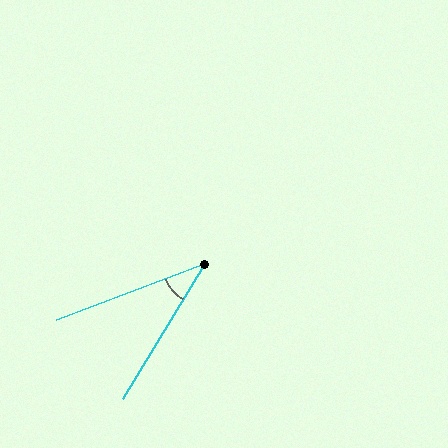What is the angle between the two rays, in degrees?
Approximately 38 degrees.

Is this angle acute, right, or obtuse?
It is acute.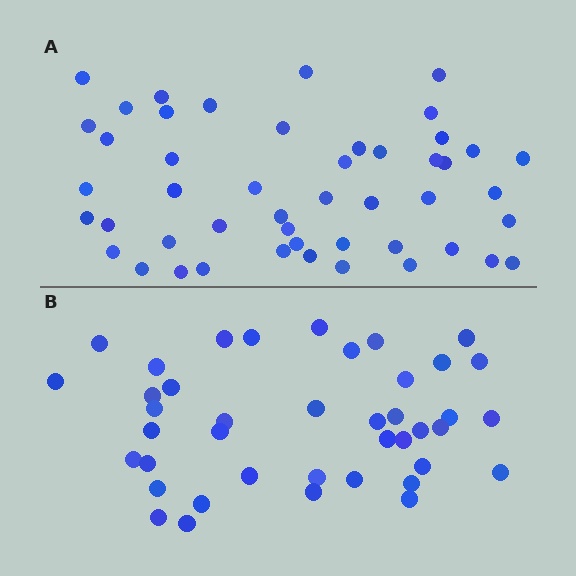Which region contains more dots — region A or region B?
Region A (the top region) has more dots.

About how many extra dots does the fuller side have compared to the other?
Region A has roughly 8 or so more dots than region B.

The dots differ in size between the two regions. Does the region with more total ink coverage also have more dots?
No. Region B has more total ink coverage because its dots are larger, but region A actually contains more individual dots. Total area can be misleading — the number of items is what matters here.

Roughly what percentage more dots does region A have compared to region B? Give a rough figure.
About 15% more.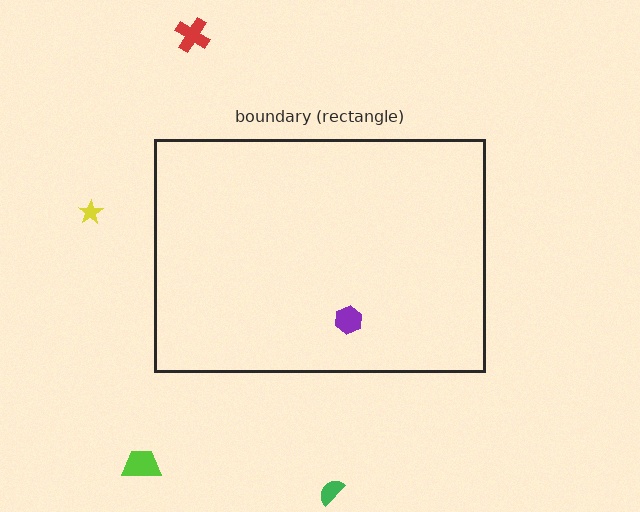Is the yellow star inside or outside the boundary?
Outside.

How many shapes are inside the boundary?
1 inside, 4 outside.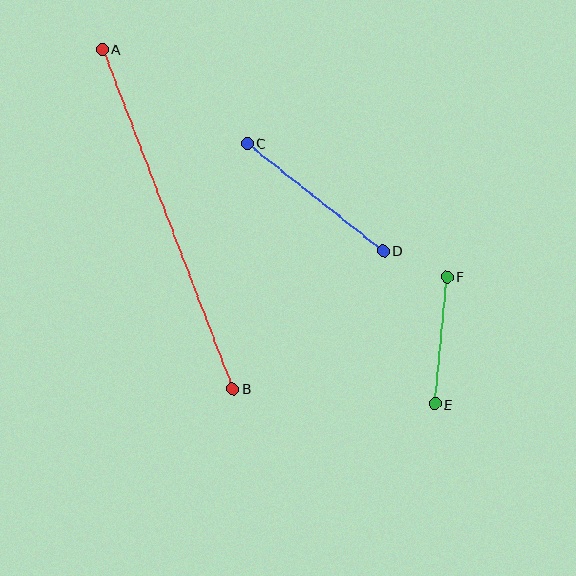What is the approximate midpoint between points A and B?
The midpoint is at approximately (168, 219) pixels.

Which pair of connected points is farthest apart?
Points A and B are farthest apart.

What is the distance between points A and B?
The distance is approximately 364 pixels.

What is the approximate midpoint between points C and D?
The midpoint is at approximately (315, 197) pixels.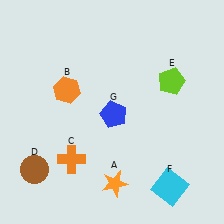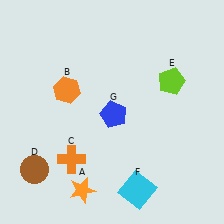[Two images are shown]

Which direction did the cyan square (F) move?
The cyan square (F) moved left.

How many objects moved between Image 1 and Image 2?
2 objects moved between the two images.